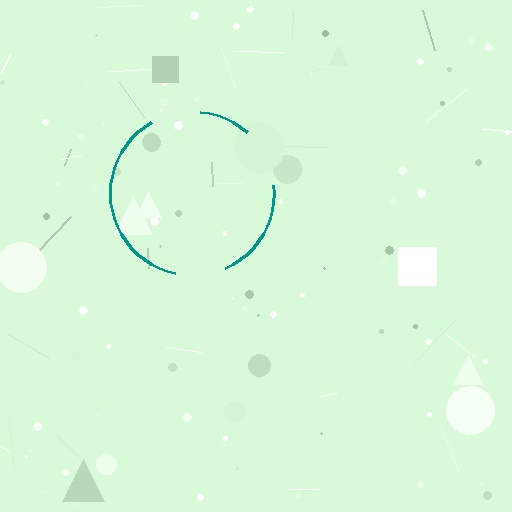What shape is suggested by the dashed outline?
The dashed outline suggests a circle.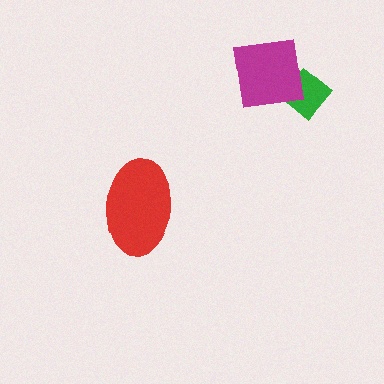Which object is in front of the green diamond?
The magenta square is in front of the green diamond.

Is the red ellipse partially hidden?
No, no other shape covers it.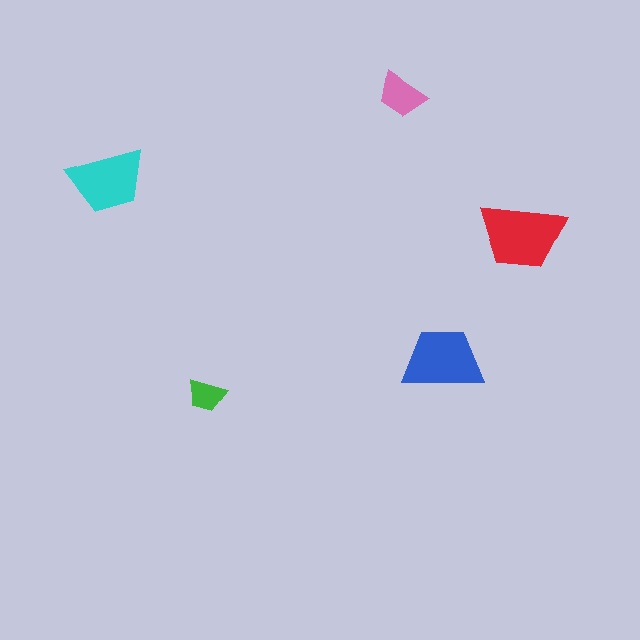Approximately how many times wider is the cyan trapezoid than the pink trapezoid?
About 1.5 times wider.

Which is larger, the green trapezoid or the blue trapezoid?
The blue one.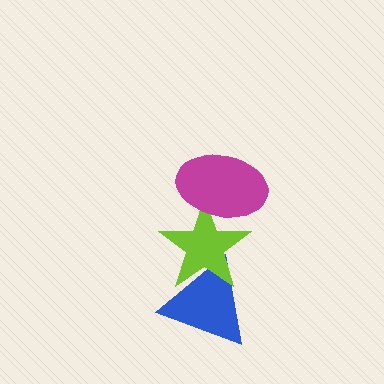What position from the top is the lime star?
The lime star is 2nd from the top.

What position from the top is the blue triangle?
The blue triangle is 3rd from the top.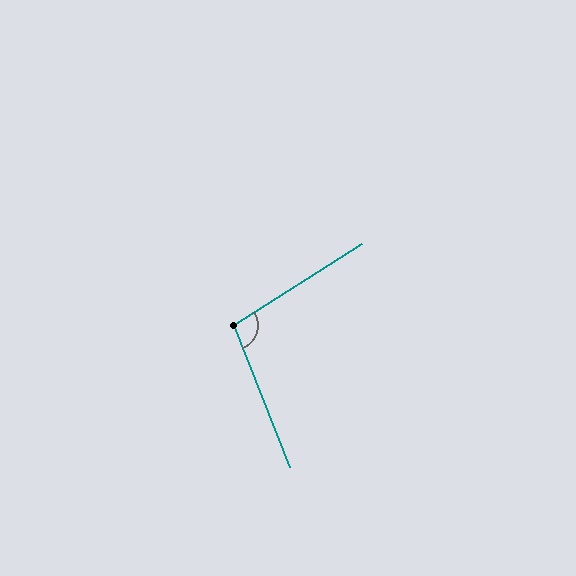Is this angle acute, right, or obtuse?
It is obtuse.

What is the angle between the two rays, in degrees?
Approximately 101 degrees.